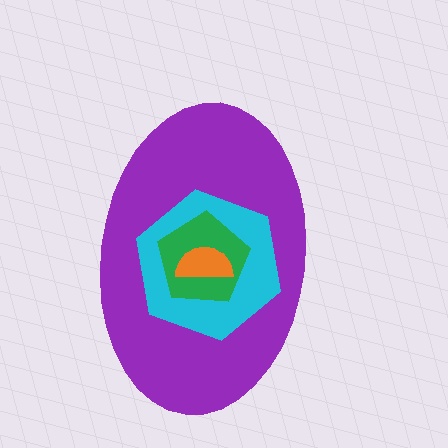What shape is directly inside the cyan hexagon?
The green pentagon.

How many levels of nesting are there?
4.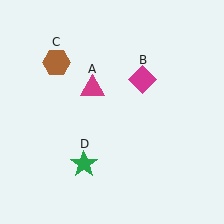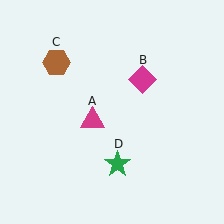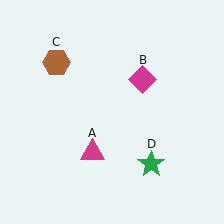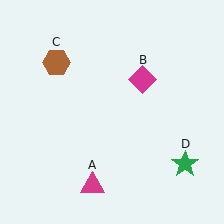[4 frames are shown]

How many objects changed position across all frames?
2 objects changed position: magenta triangle (object A), green star (object D).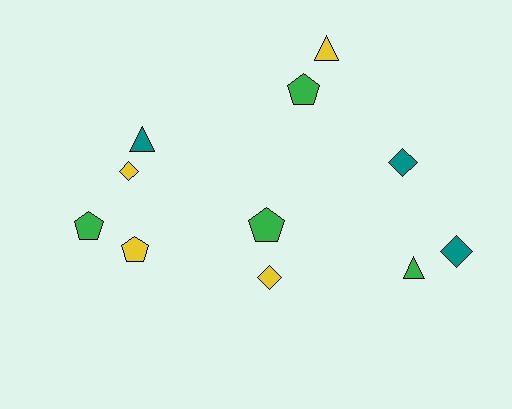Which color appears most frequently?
Green, with 4 objects.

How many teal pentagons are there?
There are no teal pentagons.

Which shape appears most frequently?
Diamond, with 4 objects.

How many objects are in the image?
There are 11 objects.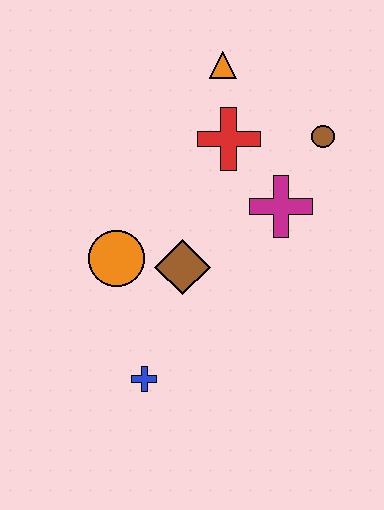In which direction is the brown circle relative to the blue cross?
The brown circle is above the blue cross.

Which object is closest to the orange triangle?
The red cross is closest to the orange triangle.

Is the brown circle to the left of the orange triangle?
No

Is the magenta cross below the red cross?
Yes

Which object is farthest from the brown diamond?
The orange triangle is farthest from the brown diamond.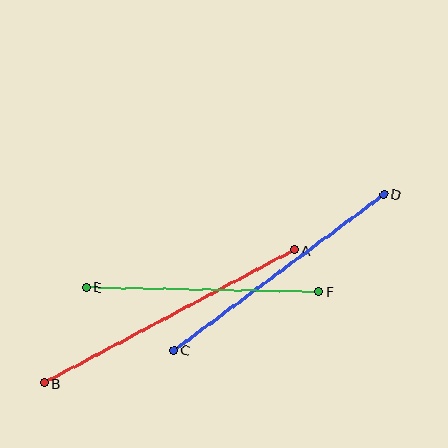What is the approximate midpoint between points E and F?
The midpoint is at approximately (203, 289) pixels.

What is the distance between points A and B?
The distance is approximately 283 pixels.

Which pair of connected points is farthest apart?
Points A and B are farthest apart.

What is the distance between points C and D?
The distance is approximately 262 pixels.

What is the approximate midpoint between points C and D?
The midpoint is at approximately (279, 272) pixels.